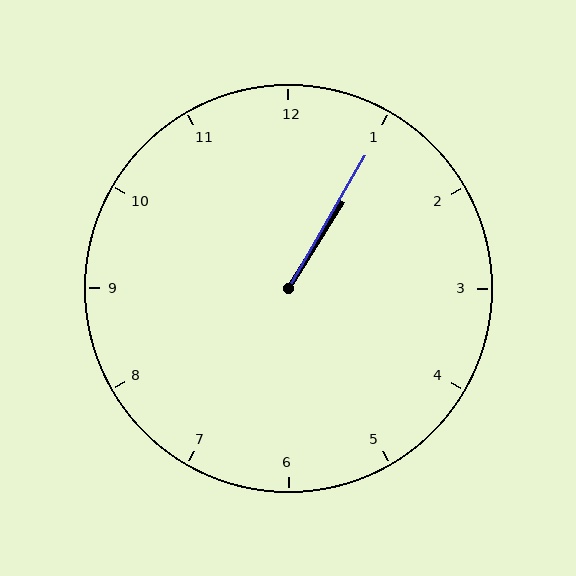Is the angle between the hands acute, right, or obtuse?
It is acute.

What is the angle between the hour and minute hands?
Approximately 2 degrees.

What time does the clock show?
1:05.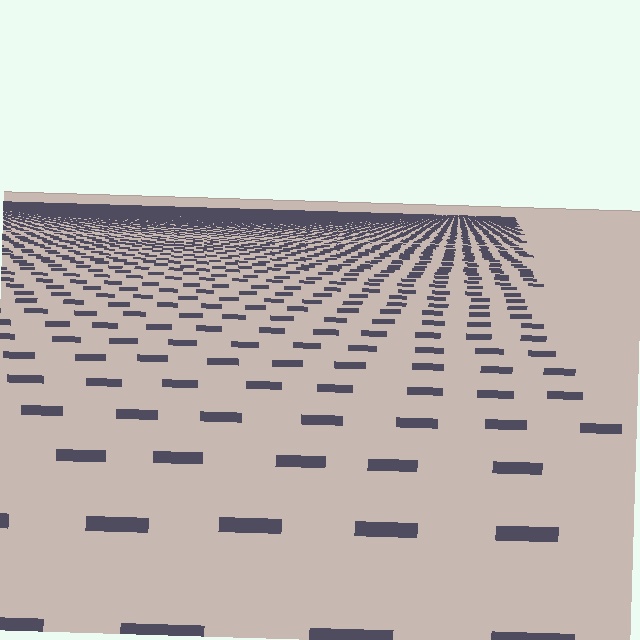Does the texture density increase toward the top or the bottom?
Density increases toward the top.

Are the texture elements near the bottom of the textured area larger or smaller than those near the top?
Larger. Near the bottom, elements are closer to the viewer and appear at a bigger on-screen size.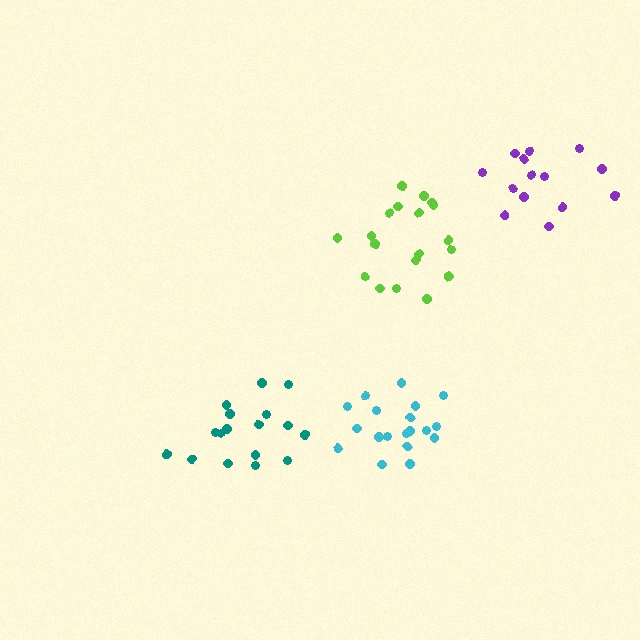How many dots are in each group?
Group 1: 14 dots, Group 2: 19 dots, Group 3: 19 dots, Group 4: 17 dots (69 total).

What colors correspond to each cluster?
The clusters are colored: purple, lime, cyan, teal.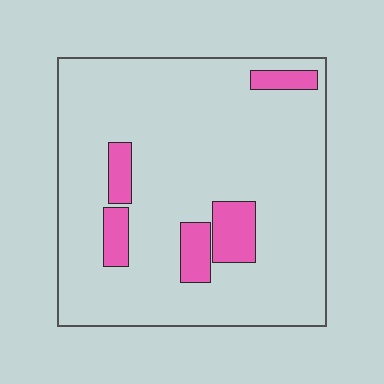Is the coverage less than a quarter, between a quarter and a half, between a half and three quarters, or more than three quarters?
Less than a quarter.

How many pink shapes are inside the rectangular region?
5.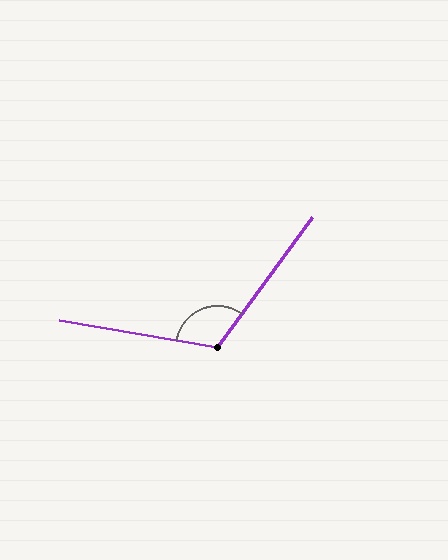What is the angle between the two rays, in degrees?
Approximately 117 degrees.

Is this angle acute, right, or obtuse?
It is obtuse.